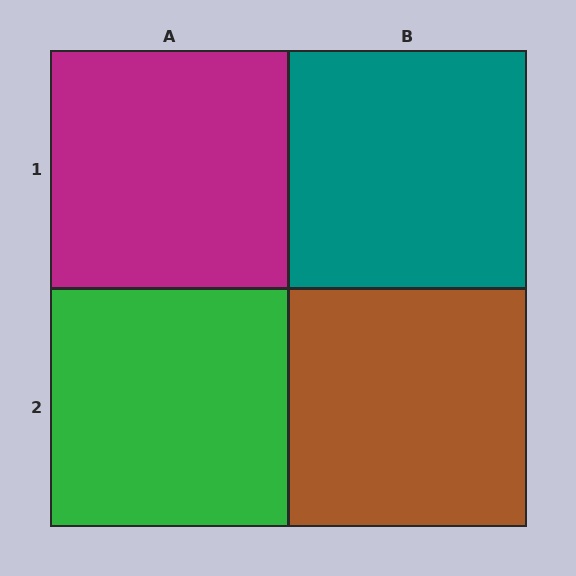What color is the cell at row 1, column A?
Magenta.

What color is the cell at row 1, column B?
Teal.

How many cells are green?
1 cell is green.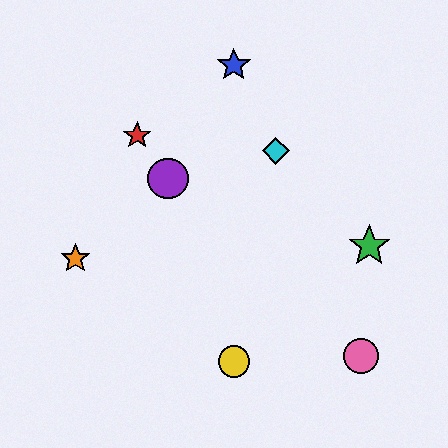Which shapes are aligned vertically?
The blue star, the yellow circle are aligned vertically.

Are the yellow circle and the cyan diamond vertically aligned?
No, the yellow circle is at x≈234 and the cyan diamond is at x≈276.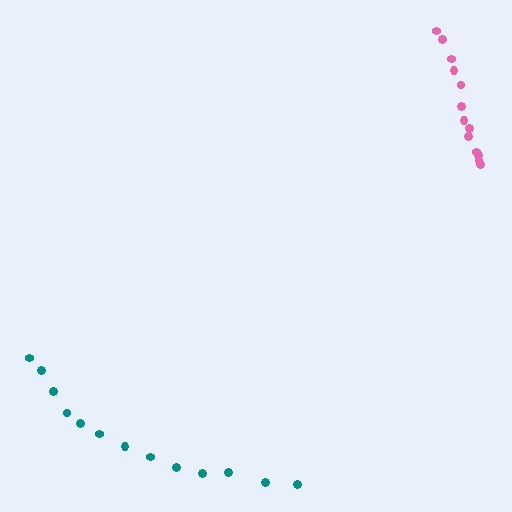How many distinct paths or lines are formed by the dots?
There are 2 distinct paths.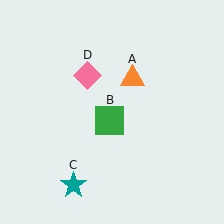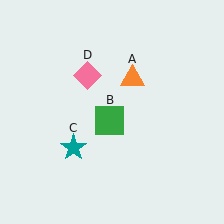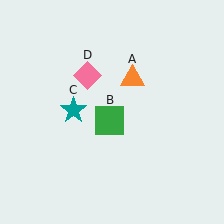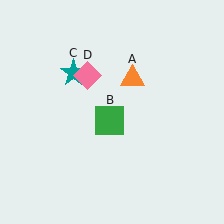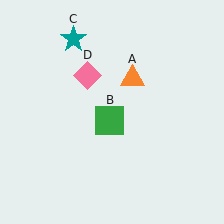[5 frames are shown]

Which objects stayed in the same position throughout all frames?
Orange triangle (object A) and green square (object B) and pink diamond (object D) remained stationary.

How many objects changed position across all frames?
1 object changed position: teal star (object C).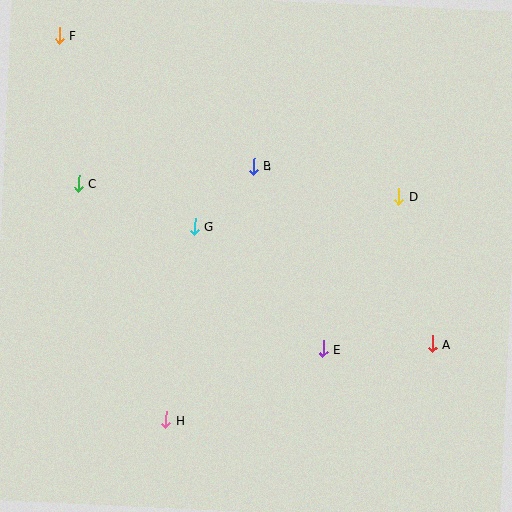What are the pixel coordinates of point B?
Point B is at (253, 166).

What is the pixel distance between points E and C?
The distance between E and C is 295 pixels.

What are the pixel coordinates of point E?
Point E is at (323, 349).